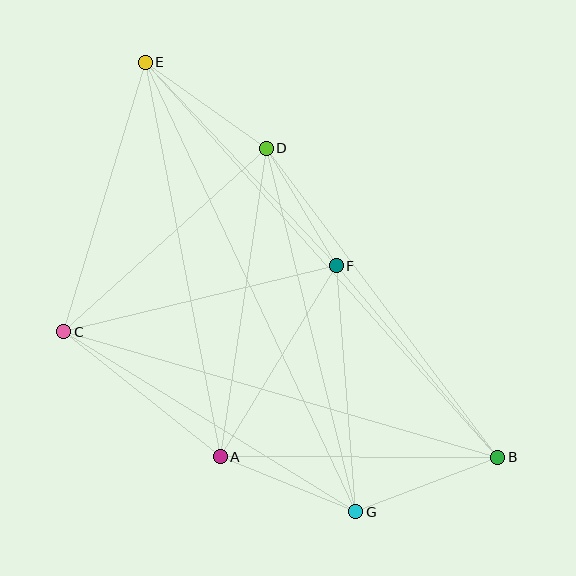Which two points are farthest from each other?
Points B and E are farthest from each other.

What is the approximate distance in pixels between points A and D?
The distance between A and D is approximately 312 pixels.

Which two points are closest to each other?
Points D and F are closest to each other.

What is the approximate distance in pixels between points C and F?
The distance between C and F is approximately 280 pixels.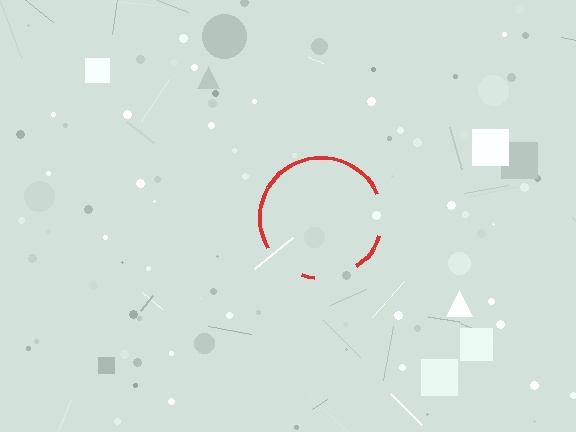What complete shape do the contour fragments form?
The contour fragments form a circle.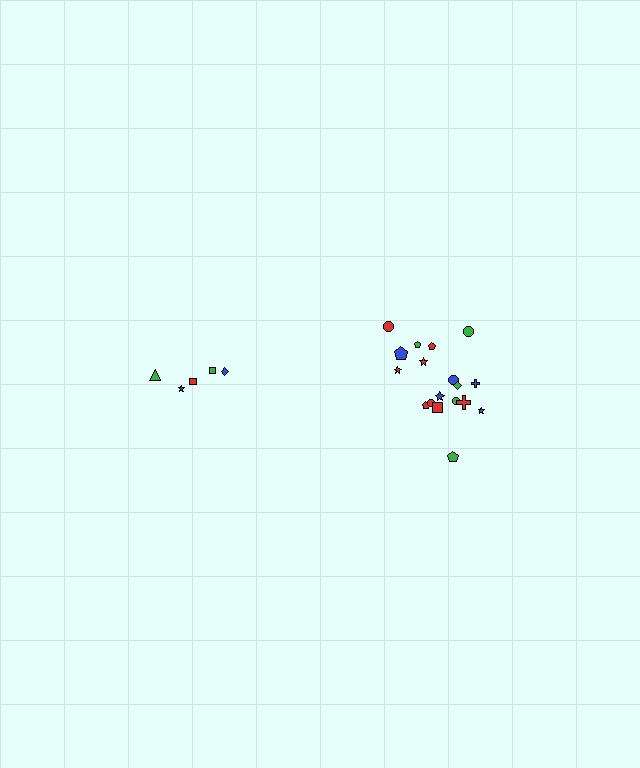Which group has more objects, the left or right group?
The right group.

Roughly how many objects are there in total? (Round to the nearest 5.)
Roughly 25 objects in total.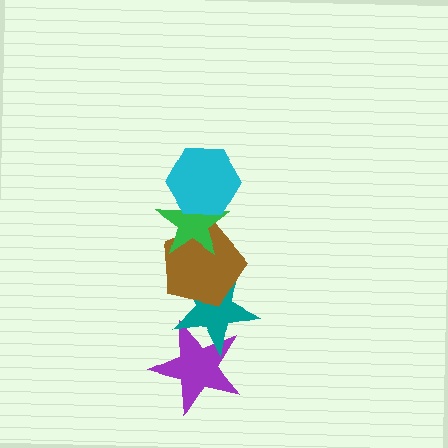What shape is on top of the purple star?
The teal star is on top of the purple star.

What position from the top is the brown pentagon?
The brown pentagon is 3rd from the top.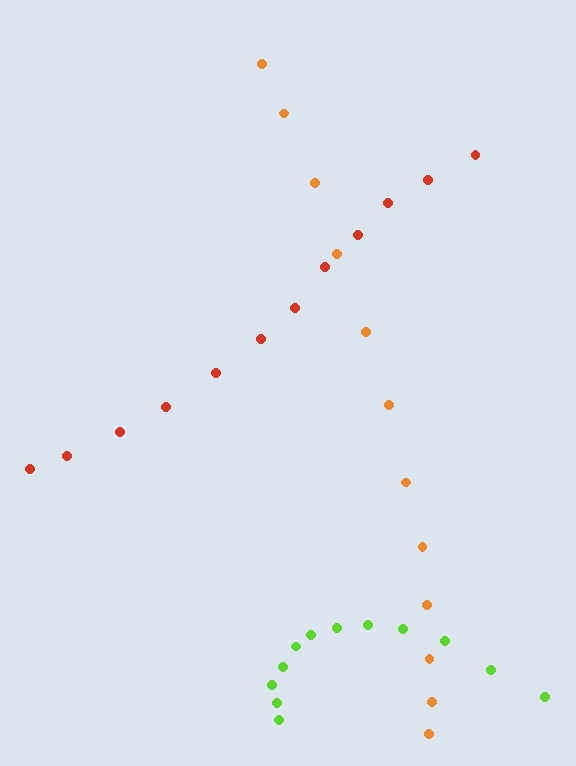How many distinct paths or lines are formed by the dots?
There are 3 distinct paths.